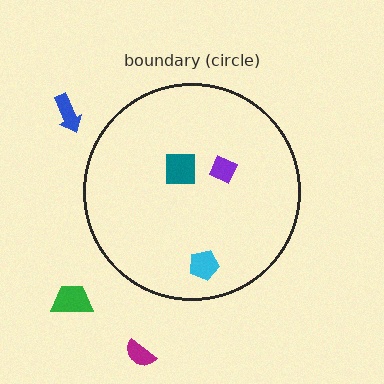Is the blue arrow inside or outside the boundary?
Outside.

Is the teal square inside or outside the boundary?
Inside.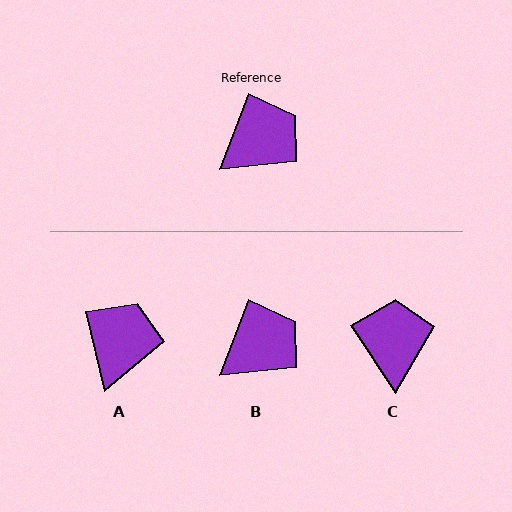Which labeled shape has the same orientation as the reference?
B.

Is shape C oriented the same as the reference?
No, it is off by about 54 degrees.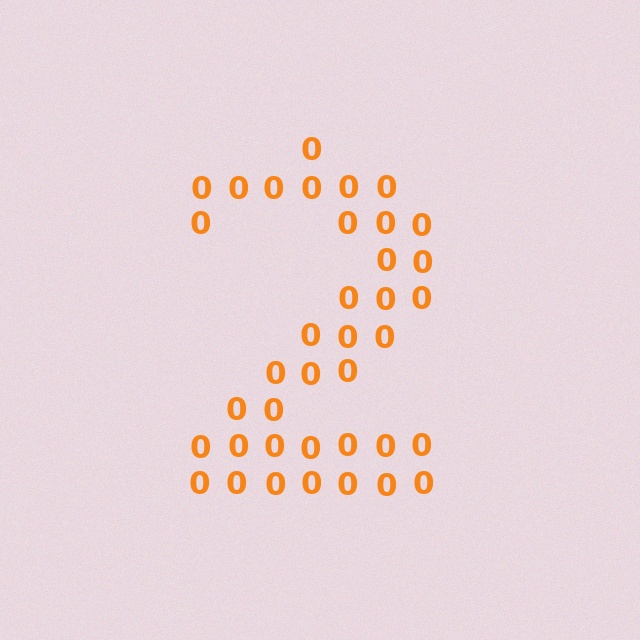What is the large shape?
The large shape is the digit 2.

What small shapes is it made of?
It is made of small digit 0's.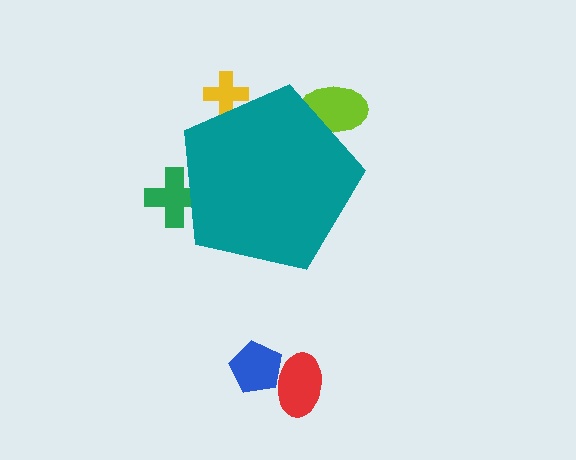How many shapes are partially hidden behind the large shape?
3 shapes are partially hidden.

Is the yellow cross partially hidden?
Yes, the yellow cross is partially hidden behind the teal pentagon.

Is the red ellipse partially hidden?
No, the red ellipse is fully visible.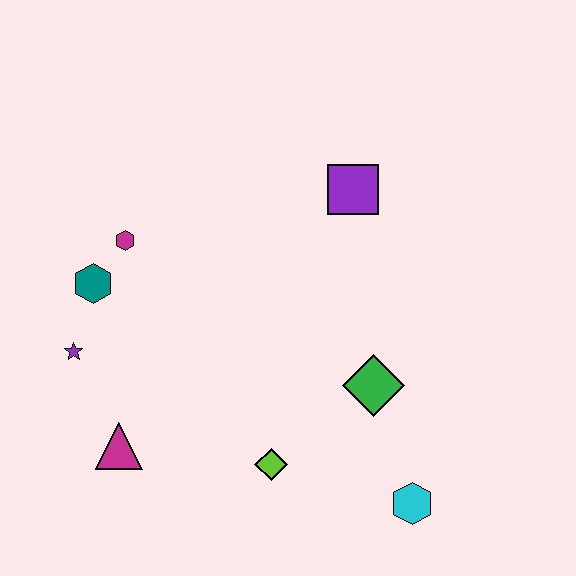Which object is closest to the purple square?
The green diamond is closest to the purple square.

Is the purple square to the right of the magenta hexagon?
Yes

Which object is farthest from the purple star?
The cyan hexagon is farthest from the purple star.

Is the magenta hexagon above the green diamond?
Yes